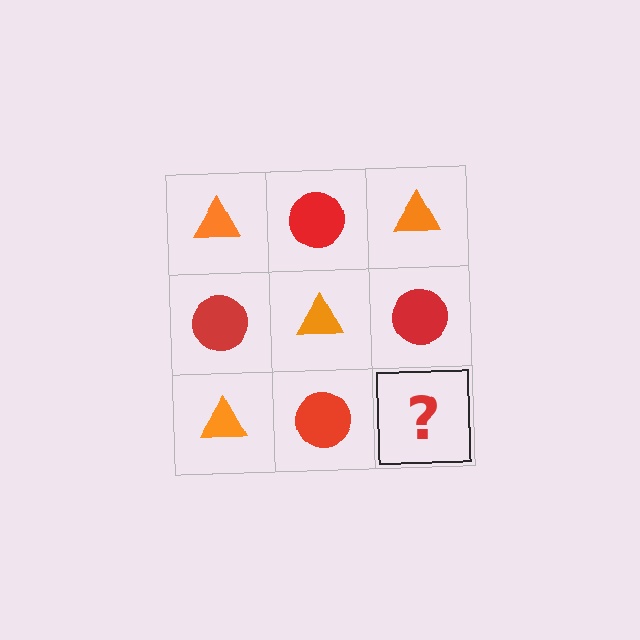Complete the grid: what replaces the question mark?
The question mark should be replaced with an orange triangle.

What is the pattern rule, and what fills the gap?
The rule is that it alternates orange triangle and red circle in a checkerboard pattern. The gap should be filled with an orange triangle.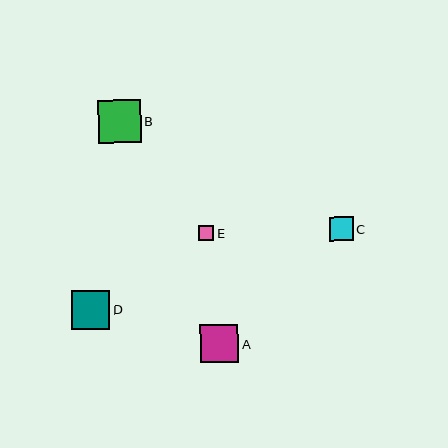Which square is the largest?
Square B is the largest with a size of approximately 42 pixels.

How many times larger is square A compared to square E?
Square A is approximately 2.5 times the size of square E.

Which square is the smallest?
Square E is the smallest with a size of approximately 15 pixels.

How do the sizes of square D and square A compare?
Square D and square A are approximately the same size.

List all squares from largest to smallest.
From largest to smallest: B, D, A, C, E.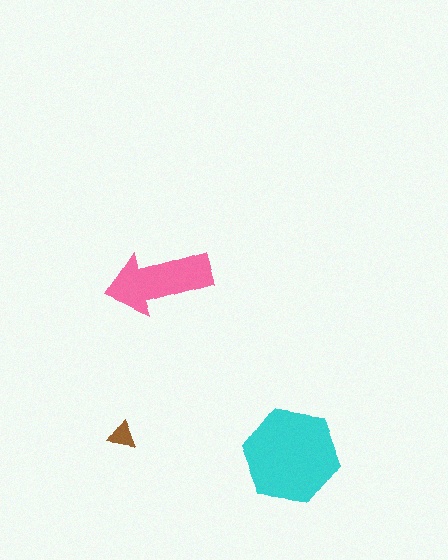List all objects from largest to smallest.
The cyan hexagon, the pink arrow, the brown triangle.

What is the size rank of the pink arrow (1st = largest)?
2nd.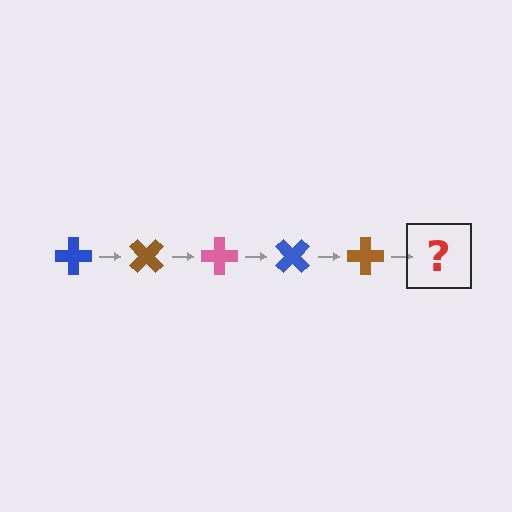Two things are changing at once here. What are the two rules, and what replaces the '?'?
The two rules are that it rotates 45 degrees each step and the color cycles through blue, brown, and pink. The '?' should be a pink cross, rotated 225 degrees from the start.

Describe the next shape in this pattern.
It should be a pink cross, rotated 225 degrees from the start.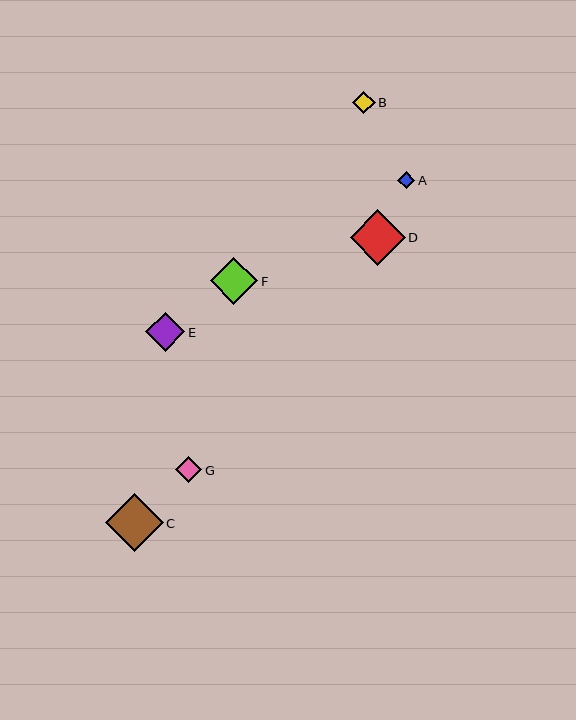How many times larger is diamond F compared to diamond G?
Diamond F is approximately 1.8 times the size of diamond G.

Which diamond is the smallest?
Diamond A is the smallest with a size of approximately 18 pixels.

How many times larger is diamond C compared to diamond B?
Diamond C is approximately 2.6 times the size of diamond B.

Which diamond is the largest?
Diamond C is the largest with a size of approximately 58 pixels.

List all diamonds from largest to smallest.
From largest to smallest: C, D, F, E, G, B, A.